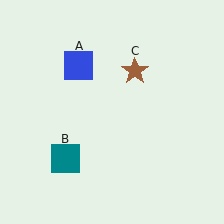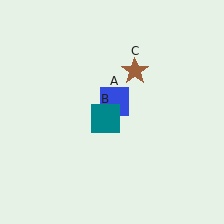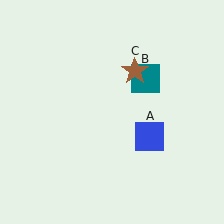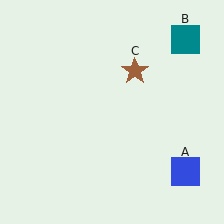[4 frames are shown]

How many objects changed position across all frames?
2 objects changed position: blue square (object A), teal square (object B).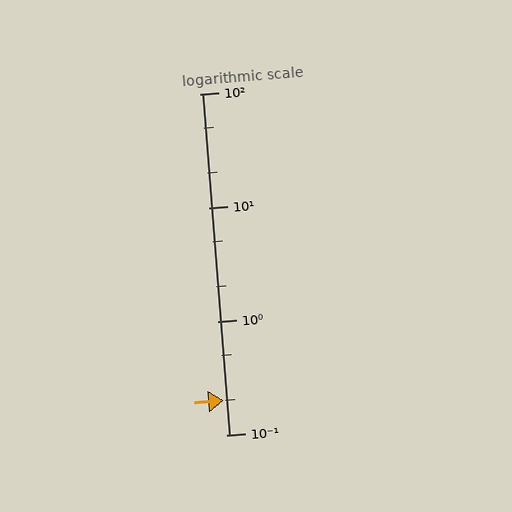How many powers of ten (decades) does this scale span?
The scale spans 3 decades, from 0.1 to 100.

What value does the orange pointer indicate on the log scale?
The pointer indicates approximately 0.2.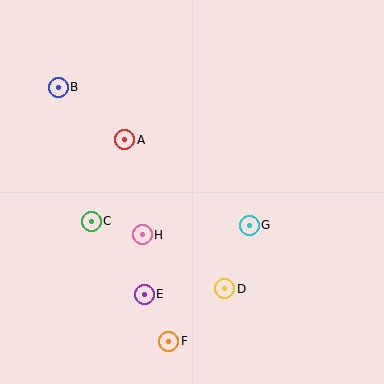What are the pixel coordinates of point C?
Point C is at (91, 221).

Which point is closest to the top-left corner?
Point B is closest to the top-left corner.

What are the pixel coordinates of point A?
Point A is at (125, 140).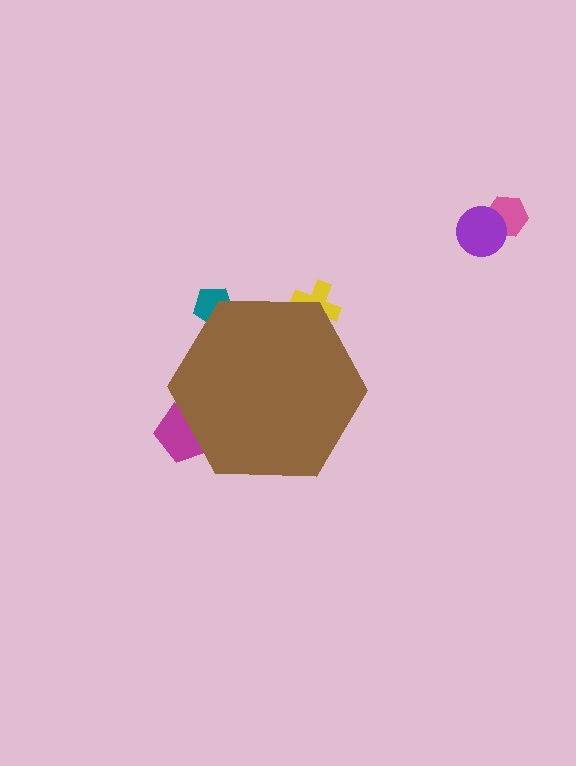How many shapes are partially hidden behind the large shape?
3 shapes are partially hidden.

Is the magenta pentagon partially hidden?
Yes, the magenta pentagon is partially hidden behind the brown hexagon.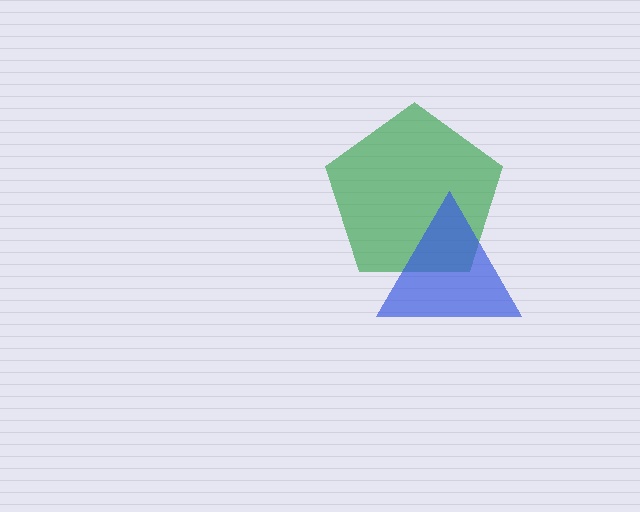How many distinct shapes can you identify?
There are 2 distinct shapes: a green pentagon, a blue triangle.